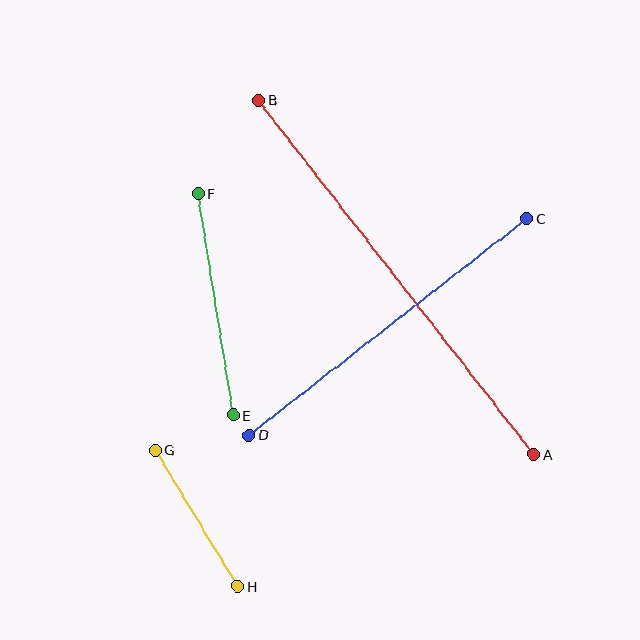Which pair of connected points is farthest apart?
Points A and B are farthest apart.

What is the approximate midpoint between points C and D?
The midpoint is at approximately (388, 327) pixels.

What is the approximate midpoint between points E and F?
The midpoint is at approximately (216, 304) pixels.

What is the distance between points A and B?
The distance is approximately 448 pixels.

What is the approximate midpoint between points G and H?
The midpoint is at approximately (196, 518) pixels.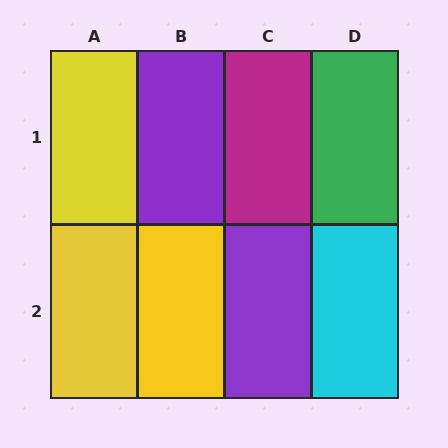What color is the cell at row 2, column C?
Purple.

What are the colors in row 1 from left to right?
Yellow, purple, magenta, green.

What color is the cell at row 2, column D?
Cyan.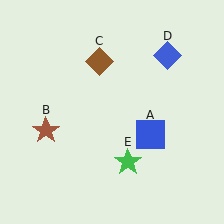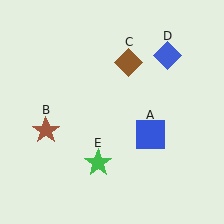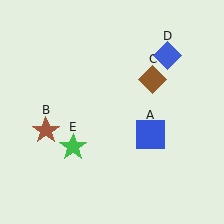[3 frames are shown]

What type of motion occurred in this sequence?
The brown diamond (object C), green star (object E) rotated clockwise around the center of the scene.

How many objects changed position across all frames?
2 objects changed position: brown diamond (object C), green star (object E).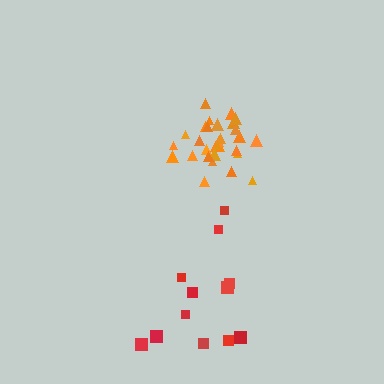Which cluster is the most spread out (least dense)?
Red.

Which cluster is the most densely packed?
Orange.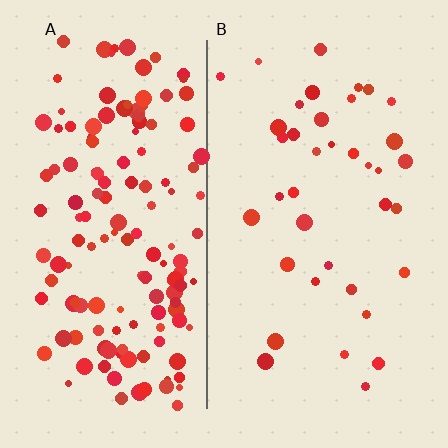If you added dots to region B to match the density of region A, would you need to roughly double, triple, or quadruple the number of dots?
Approximately quadruple.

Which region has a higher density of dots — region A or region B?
A (the left).